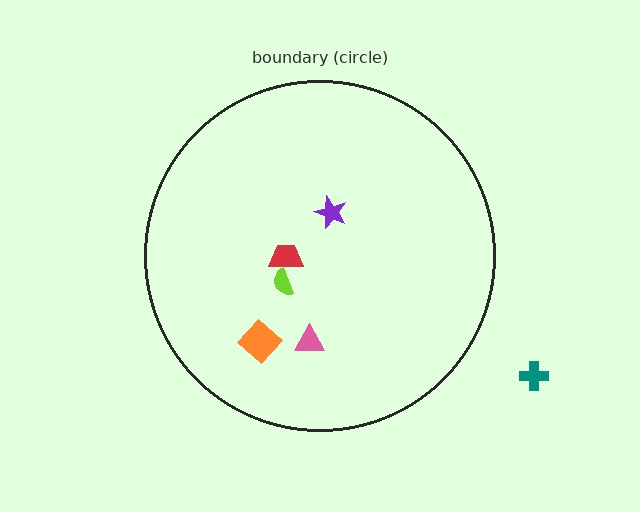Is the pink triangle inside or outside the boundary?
Inside.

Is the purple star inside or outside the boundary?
Inside.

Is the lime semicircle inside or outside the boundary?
Inside.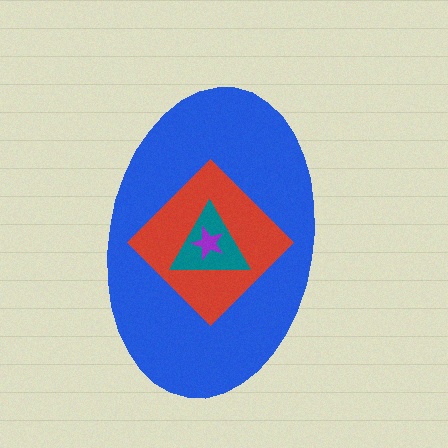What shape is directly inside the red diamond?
The teal triangle.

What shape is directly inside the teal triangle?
The purple star.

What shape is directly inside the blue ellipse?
The red diamond.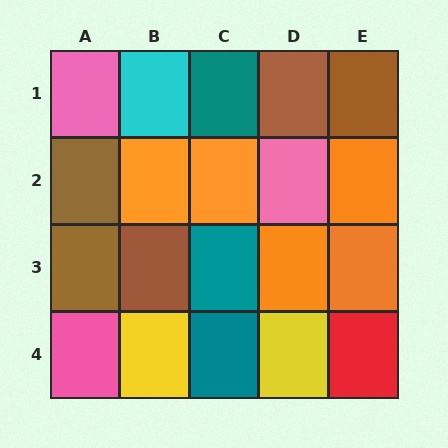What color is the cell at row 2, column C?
Orange.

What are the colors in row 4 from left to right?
Pink, yellow, teal, yellow, red.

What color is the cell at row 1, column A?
Pink.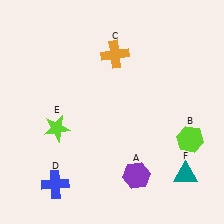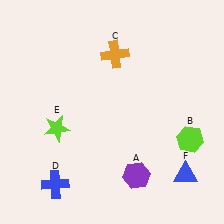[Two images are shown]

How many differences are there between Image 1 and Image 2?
There is 1 difference between the two images.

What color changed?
The triangle (F) changed from teal in Image 1 to blue in Image 2.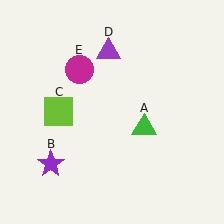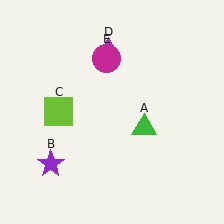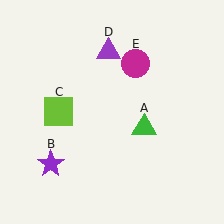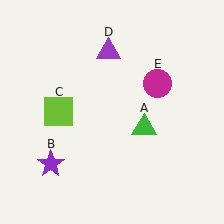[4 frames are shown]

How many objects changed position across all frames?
1 object changed position: magenta circle (object E).